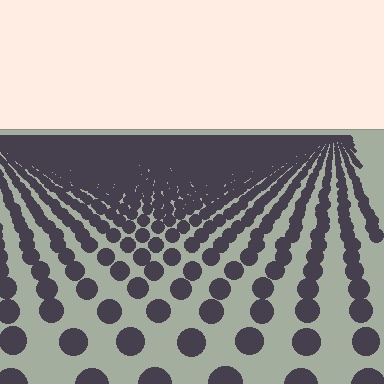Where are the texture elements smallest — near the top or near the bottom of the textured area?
Near the top.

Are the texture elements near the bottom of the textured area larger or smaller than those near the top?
Larger. Near the bottom, elements are closer to the viewer and appear at a bigger on-screen size.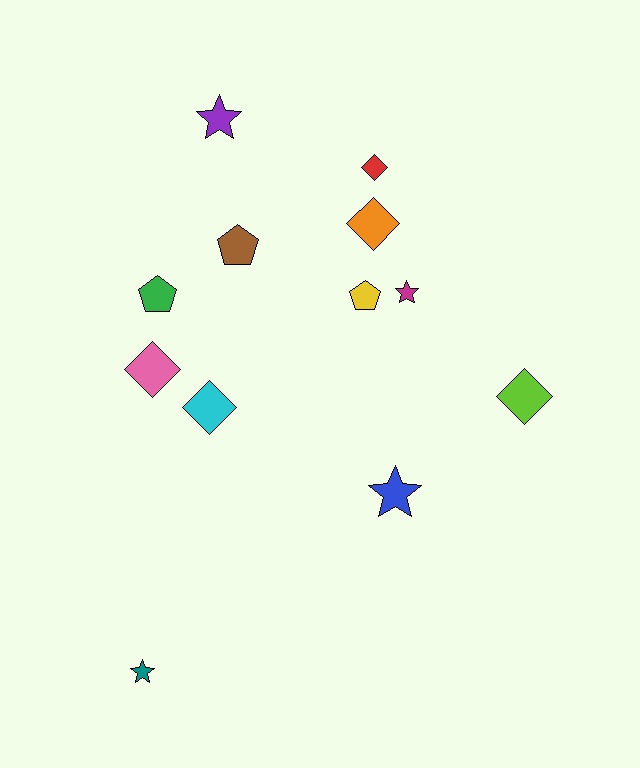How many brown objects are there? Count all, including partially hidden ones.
There is 1 brown object.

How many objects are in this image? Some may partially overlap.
There are 12 objects.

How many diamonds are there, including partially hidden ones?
There are 5 diamonds.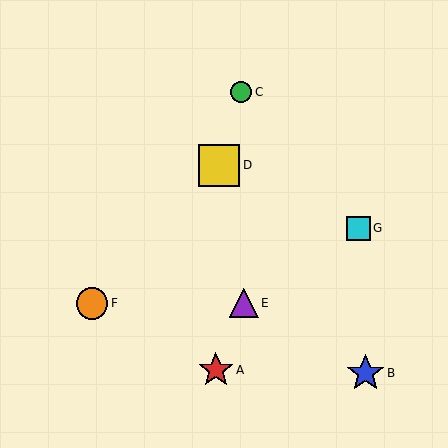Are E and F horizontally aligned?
Yes, both are at y≈303.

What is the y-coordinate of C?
Object C is at y≈92.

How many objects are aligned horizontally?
2 objects (E, F) are aligned horizontally.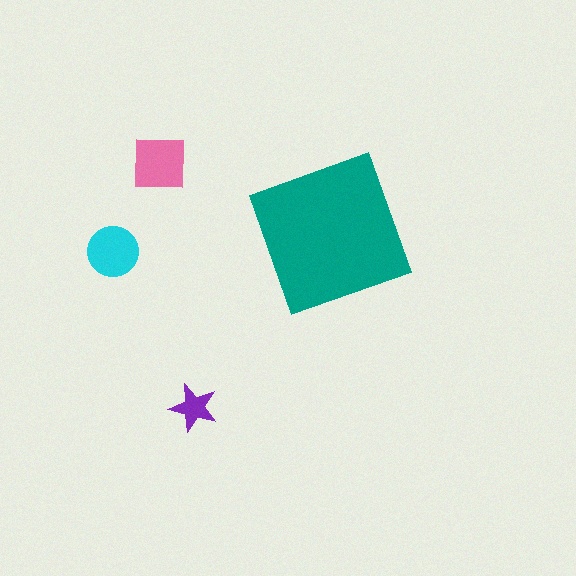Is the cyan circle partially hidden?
No, the cyan circle is fully visible.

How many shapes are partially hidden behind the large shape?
0 shapes are partially hidden.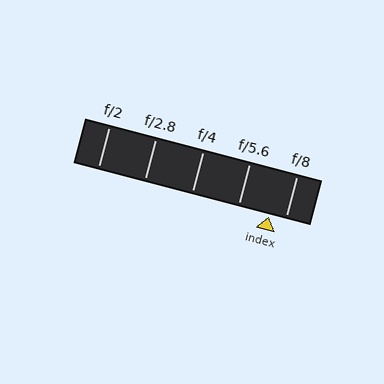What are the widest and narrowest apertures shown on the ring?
The widest aperture shown is f/2 and the narrowest is f/8.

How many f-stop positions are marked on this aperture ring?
There are 5 f-stop positions marked.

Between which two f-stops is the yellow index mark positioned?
The index mark is between f/5.6 and f/8.